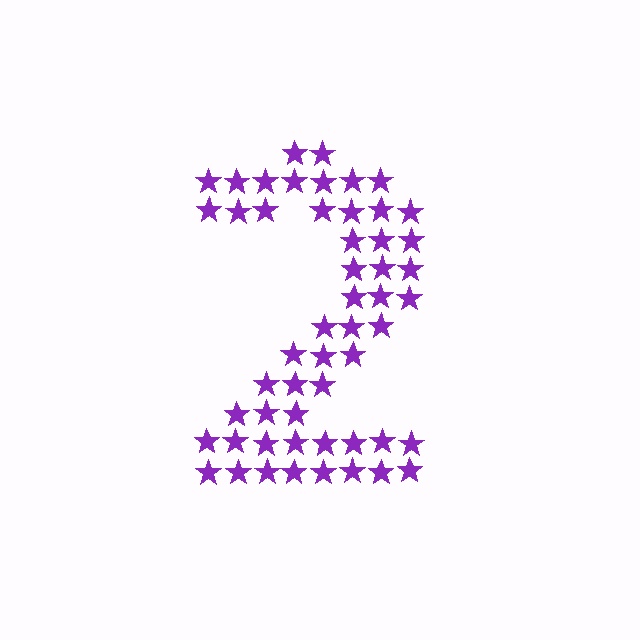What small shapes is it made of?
It is made of small stars.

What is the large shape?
The large shape is the digit 2.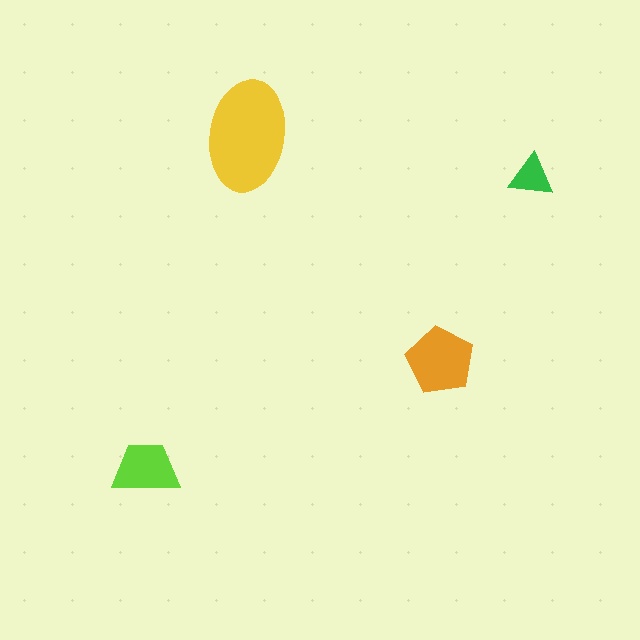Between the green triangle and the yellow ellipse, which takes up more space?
The yellow ellipse.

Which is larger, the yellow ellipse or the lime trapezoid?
The yellow ellipse.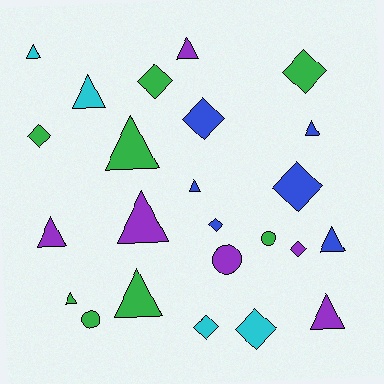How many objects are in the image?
There are 24 objects.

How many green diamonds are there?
There are 3 green diamonds.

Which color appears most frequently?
Green, with 8 objects.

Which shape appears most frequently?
Triangle, with 12 objects.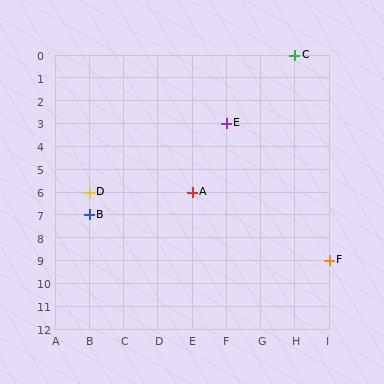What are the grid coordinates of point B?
Point B is at grid coordinates (B, 7).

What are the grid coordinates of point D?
Point D is at grid coordinates (B, 6).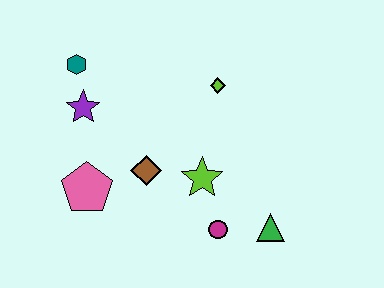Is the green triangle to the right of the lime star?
Yes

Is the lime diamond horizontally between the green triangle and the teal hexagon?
Yes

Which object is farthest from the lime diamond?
The pink pentagon is farthest from the lime diamond.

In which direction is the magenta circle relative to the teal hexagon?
The magenta circle is below the teal hexagon.